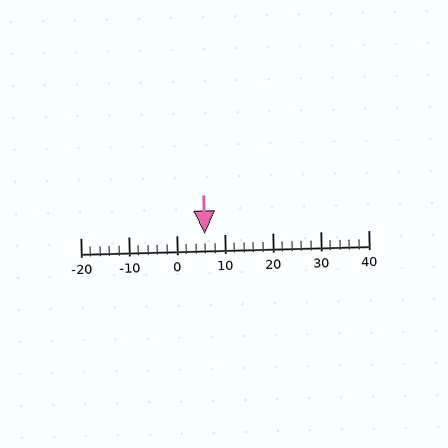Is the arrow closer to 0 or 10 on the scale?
The arrow is closer to 10.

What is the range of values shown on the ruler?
The ruler shows values from -20 to 40.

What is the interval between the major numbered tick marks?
The major tick marks are spaced 10 units apart.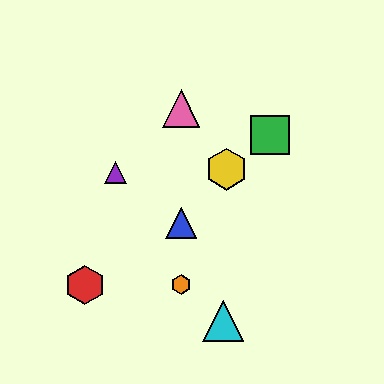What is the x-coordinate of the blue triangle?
The blue triangle is at x≈181.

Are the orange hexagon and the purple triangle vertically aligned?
No, the orange hexagon is at x≈181 and the purple triangle is at x≈116.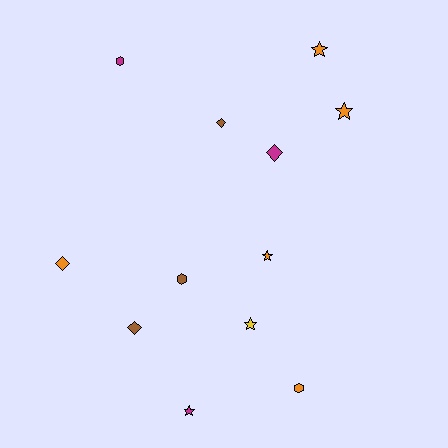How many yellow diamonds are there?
There are no yellow diamonds.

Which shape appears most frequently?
Star, with 5 objects.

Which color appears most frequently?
Orange, with 5 objects.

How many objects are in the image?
There are 12 objects.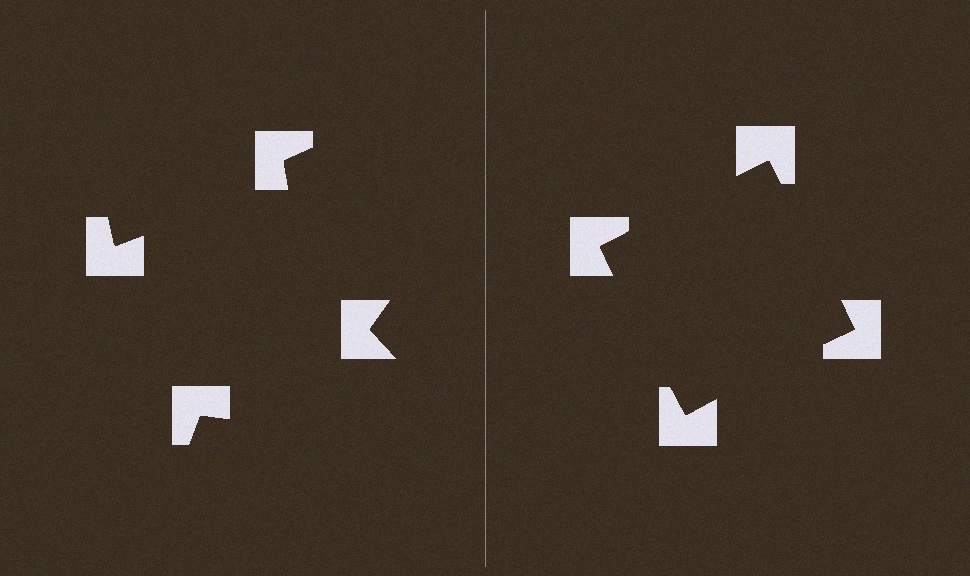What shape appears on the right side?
An illusory square.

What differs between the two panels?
The notched squares are positioned identically on both sides; only the wedge orientations differ. On the right they align to a square; on the left they are misaligned.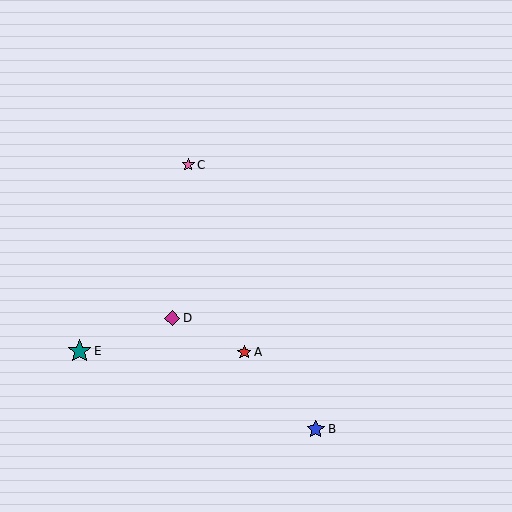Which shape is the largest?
The teal star (labeled E) is the largest.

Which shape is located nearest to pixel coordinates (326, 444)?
The blue star (labeled B) at (316, 429) is nearest to that location.